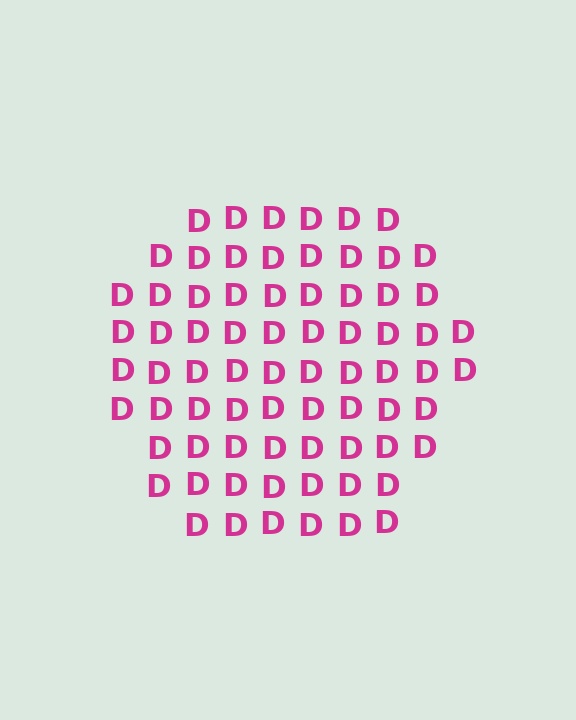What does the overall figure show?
The overall figure shows a hexagon.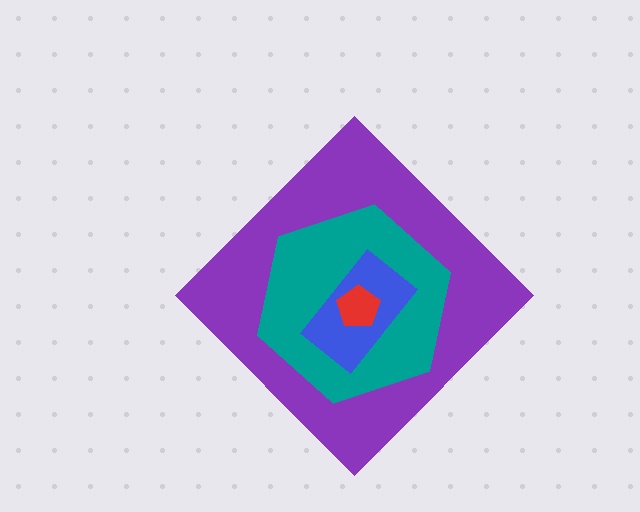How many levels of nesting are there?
4.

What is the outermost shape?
The purple diamond.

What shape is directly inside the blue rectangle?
The red pentagon.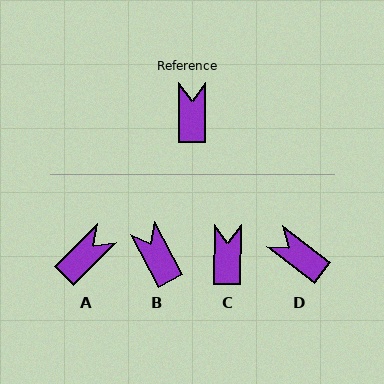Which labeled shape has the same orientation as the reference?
C.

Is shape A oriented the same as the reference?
No, it is off by about 44 degrees.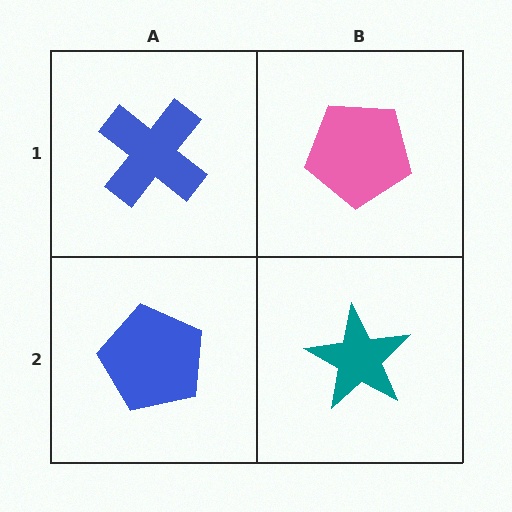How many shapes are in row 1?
2 shapes.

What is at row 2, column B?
A teal star.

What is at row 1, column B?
A pink pentagon.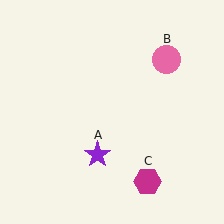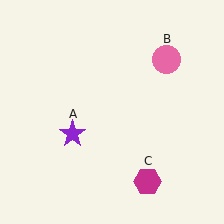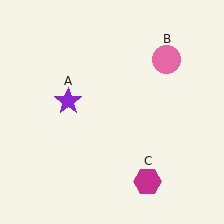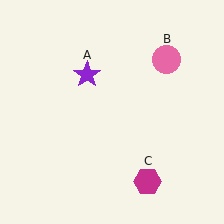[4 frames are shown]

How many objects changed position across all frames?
1 object changed position: purple star (object A).